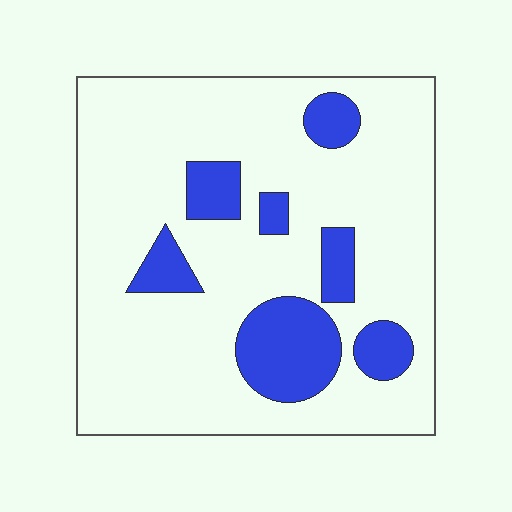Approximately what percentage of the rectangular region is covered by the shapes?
Approximately 20%.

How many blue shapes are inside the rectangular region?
7.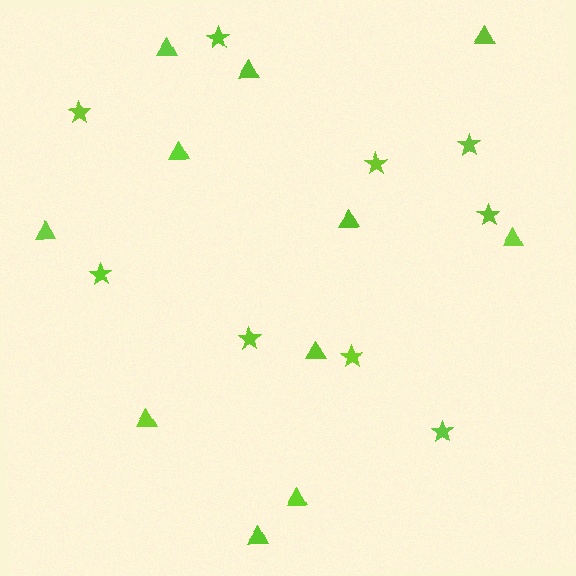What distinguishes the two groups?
There are 2 groups: one group of stars (9) and one group of triangles (11).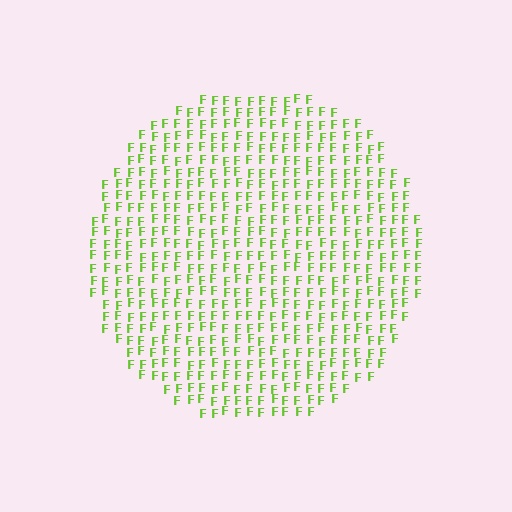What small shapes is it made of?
It is made of small letter F's.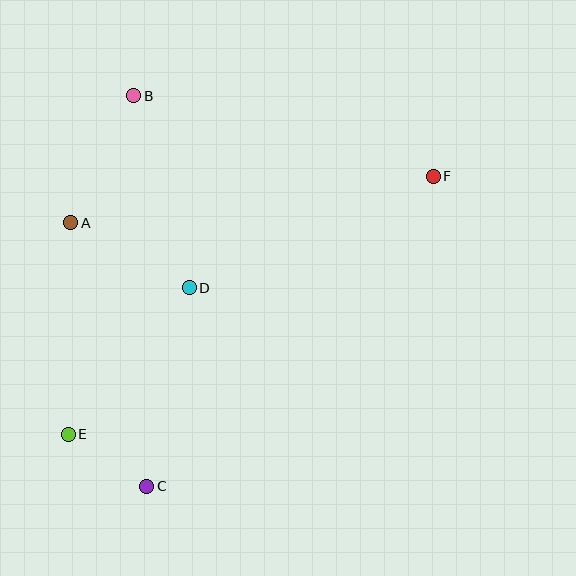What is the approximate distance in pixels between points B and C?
The distance between B and C is approximately 391 pixels.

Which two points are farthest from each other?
Points E and F are farthest from each other.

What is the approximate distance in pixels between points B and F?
The distance between B and F is approximately 310 pixels.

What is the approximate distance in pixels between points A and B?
The distance between A and B is approximately 141 pixels.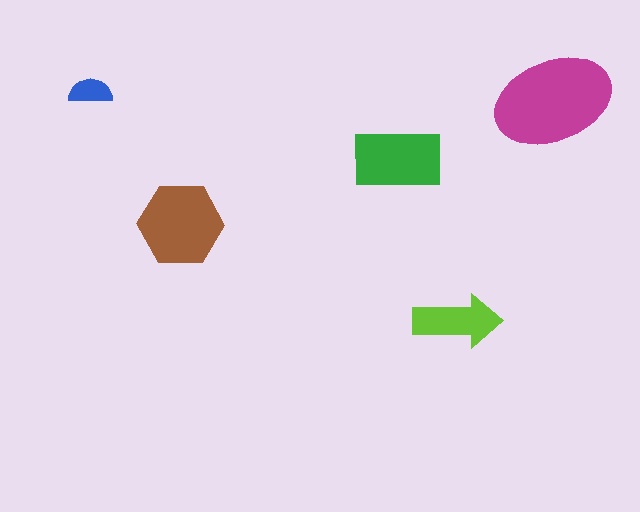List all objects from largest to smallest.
The magenta ellipse, the brown hexagon, the green rectangle, the lime arrow, the blue semicircle.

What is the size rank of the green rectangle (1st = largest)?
3rd.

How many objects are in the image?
There are 5 objects in the image.